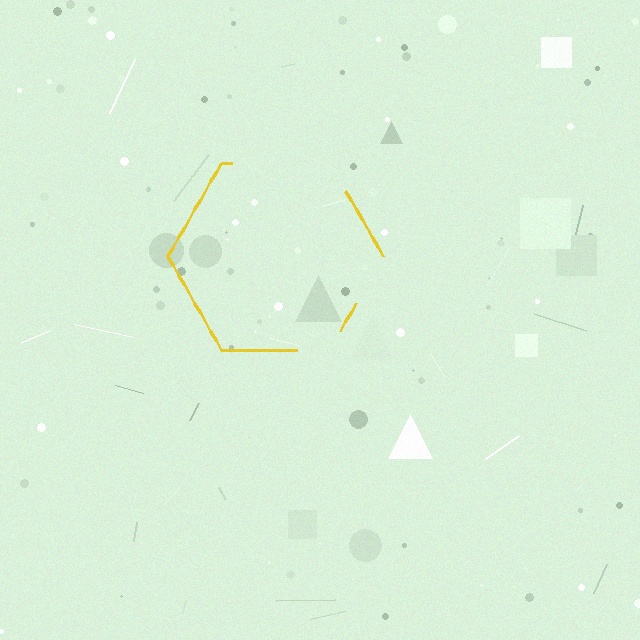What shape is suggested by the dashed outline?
The dashed outline suggests a hexagon.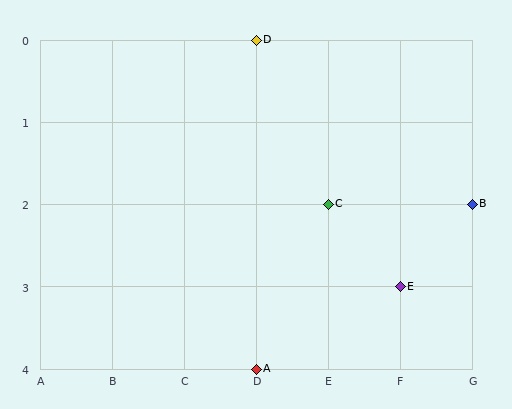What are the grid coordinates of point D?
Point D is at grid coordinates (D, 0).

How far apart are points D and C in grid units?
Points D and C are 1 column and 2 rows apart (about 2.2 grid units diagonally).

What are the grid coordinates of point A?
Point A is at grid coordinates (D, 4).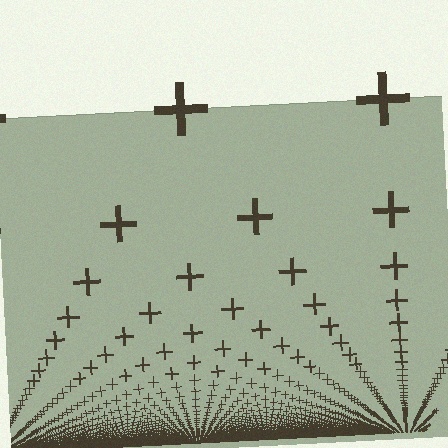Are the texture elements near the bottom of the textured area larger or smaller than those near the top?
Smaller. The gradient is inverted — elements near the bottom are smaller and denser.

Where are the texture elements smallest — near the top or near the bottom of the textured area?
Near the bottom.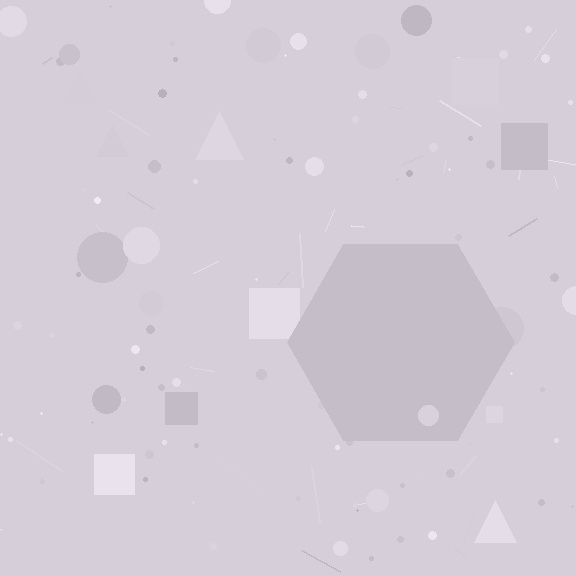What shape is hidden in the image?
A hexagon is hidden in the image.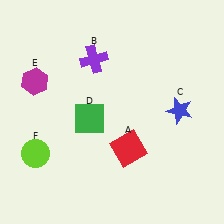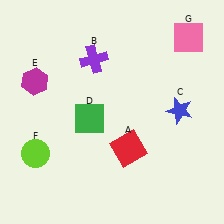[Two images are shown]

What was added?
A pink square (G) was added in Image 2.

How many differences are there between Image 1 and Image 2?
There is 1 difference between the two images.